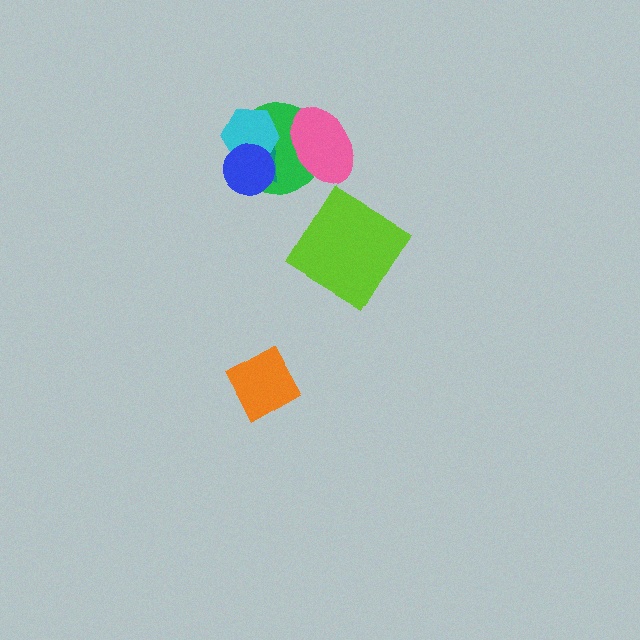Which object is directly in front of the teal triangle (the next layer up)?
The cyan hexagon is directly in front of the teal triangle.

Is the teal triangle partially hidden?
Yes, it is partially covered by another shape.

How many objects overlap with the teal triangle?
4 objects overlap with the teal triangle.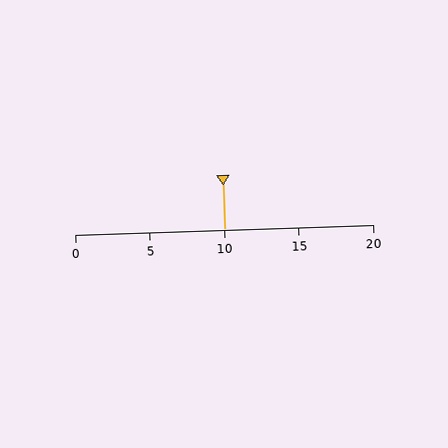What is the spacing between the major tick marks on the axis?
The major ticks are spaced 5 apart.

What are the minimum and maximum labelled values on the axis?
The axis runs from 0 to 20.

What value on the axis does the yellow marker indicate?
The marker indicates approximately 10.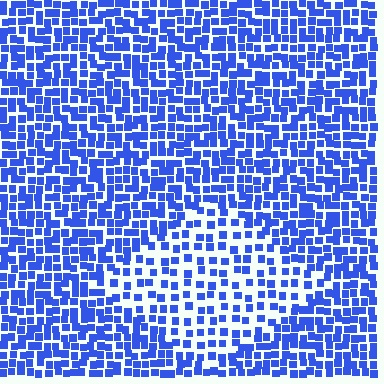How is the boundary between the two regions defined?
The boundary is defined by a change in element density (approximately 1.9x ratio). All elements are the same color, size, and shape.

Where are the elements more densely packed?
The elements are more densely packed outside the diamond boundary.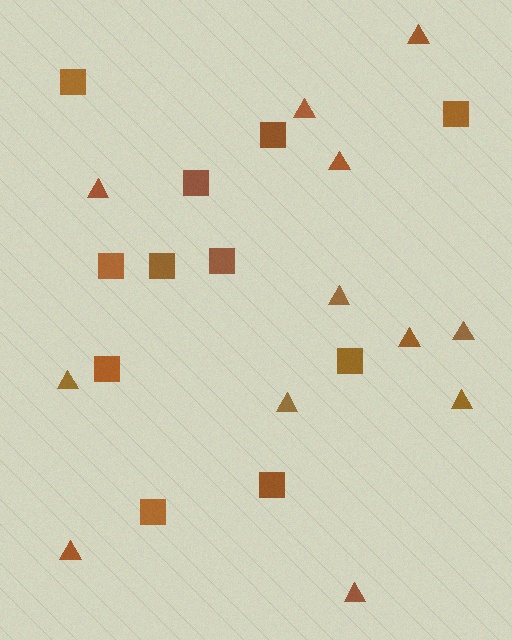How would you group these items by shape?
There are 2 groups: one group of squares (11) and one group of triangles (12).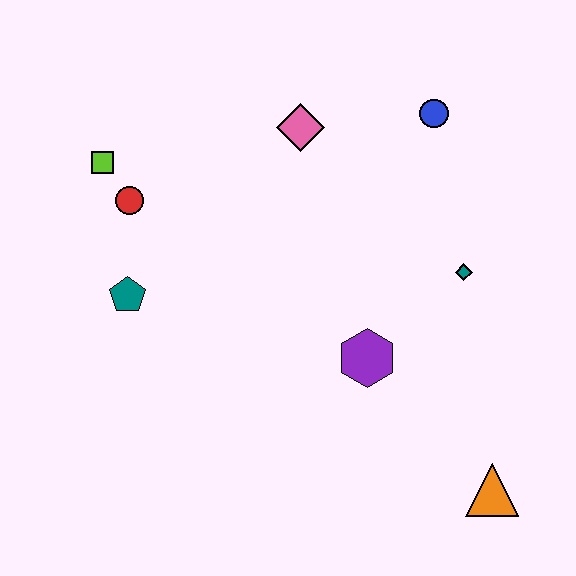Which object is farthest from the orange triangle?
The lime square is farthest from the orange triangle.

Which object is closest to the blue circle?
The pink diamond is closest to the blue circle.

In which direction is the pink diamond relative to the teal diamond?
The pink diamond is to the left of the teal diamond.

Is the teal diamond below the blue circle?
Yes